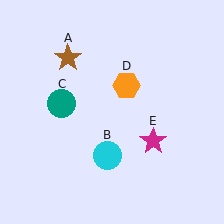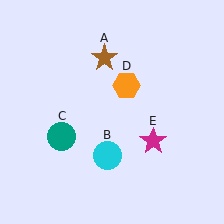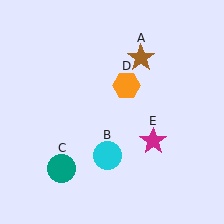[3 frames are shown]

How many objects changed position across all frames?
2 objects changed position: brown star (object A), teal circle (object C).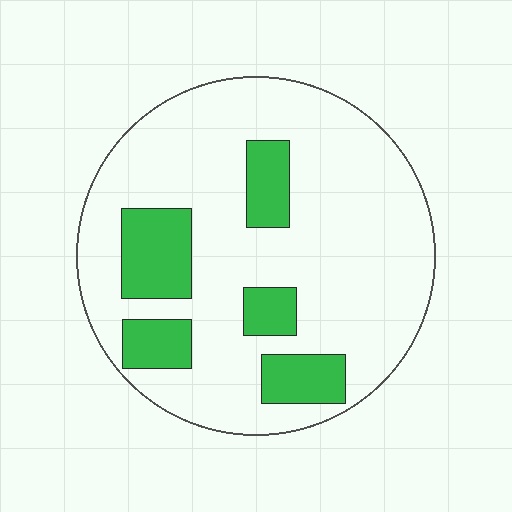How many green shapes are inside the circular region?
5.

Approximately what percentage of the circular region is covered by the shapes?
Approximately 20%.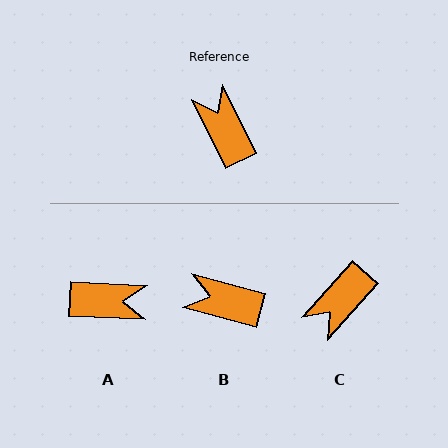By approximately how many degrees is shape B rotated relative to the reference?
Approximately 49 degrees counter-clockwise.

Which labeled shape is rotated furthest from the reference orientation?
A, about 118 degrees away.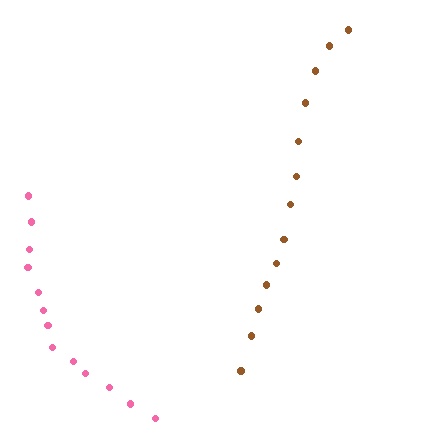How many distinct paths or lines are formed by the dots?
There are 2 distinct paths.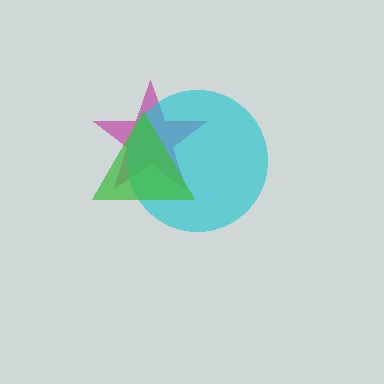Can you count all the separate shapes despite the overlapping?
Yes, there are 3 separate shapes.